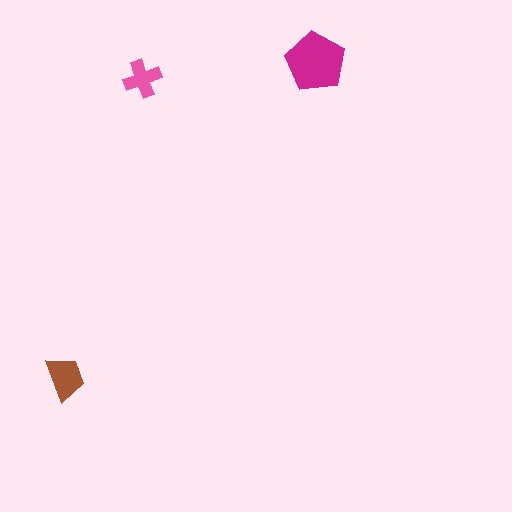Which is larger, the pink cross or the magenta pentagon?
The magenta pentagon.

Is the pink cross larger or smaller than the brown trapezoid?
Smaller.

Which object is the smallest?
The pink cross.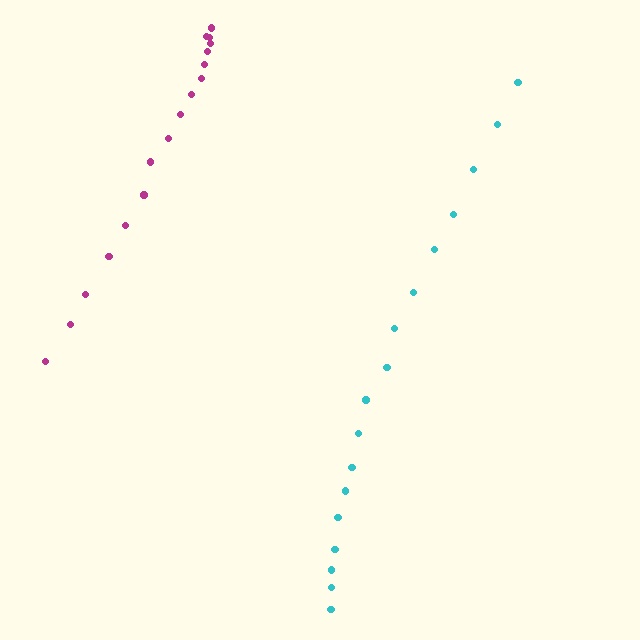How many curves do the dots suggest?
There are 2 distinct paths.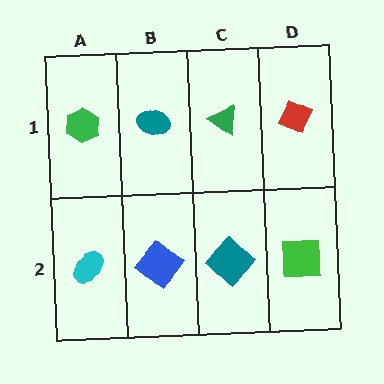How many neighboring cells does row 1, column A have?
2.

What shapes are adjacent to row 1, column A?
A cyan ellipse (row 2, column A), a teal ellipse (row 1, column B).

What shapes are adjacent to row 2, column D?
A red diamond (row 1, column D), a teal diamond (row 2, column C).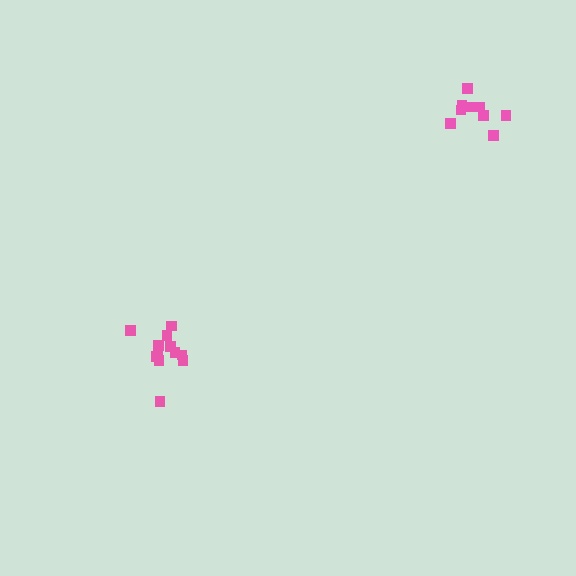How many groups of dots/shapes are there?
There are 2 groups.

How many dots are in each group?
Group 1: 12 dots, Group 2: 9 dots (21 total).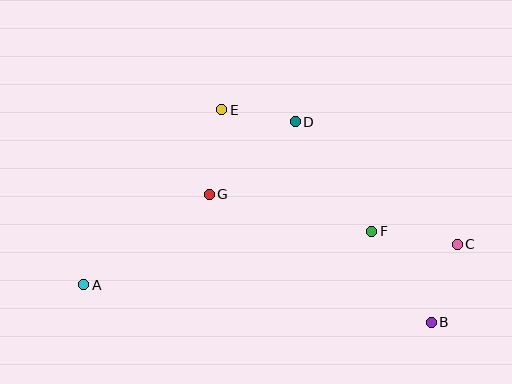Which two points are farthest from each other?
Points A and C are farthest from each other.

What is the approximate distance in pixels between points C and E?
The distance between C and E is approximately 271 pixels.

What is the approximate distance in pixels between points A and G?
The distance between A and G is approximately 155 pixels.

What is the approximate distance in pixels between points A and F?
The distance between A and F is approximately 293 pixels.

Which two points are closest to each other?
Points D and E are closest to each other.